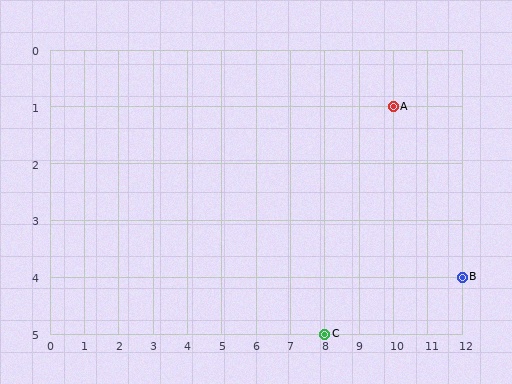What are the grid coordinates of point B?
Point B is at grid coordinates (12, 4).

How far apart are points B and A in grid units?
Points B and A are 2 columns and 3 rows apart (about 3.6 grid units diagonally).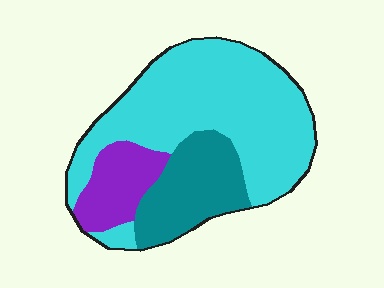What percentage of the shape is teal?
Teal takes up about one quarter (1/4) of the shape.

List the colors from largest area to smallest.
From largest to smallest: cyan, teal, purple.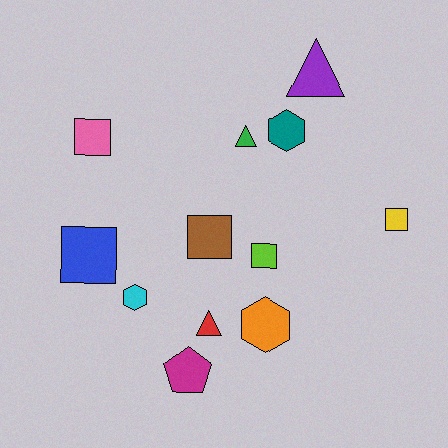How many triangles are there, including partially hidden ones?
There are 3 triangles.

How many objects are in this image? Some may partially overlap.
There are 12 objects.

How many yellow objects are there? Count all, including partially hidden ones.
There is 1 yellow object.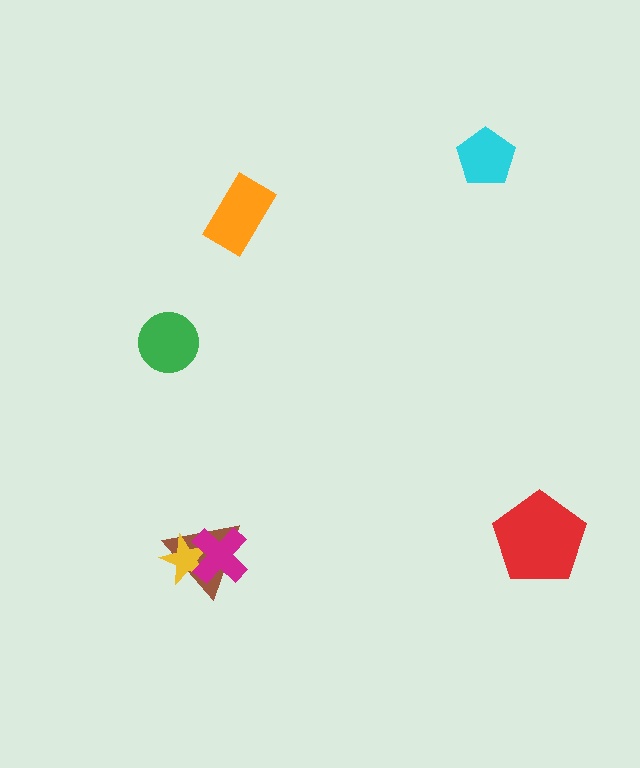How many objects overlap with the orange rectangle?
0 objects overlap with the orange rectangle.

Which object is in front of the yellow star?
The magenta cross is in front of the yellow star.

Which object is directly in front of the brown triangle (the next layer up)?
The yellow star is directly in front of the brown triangle.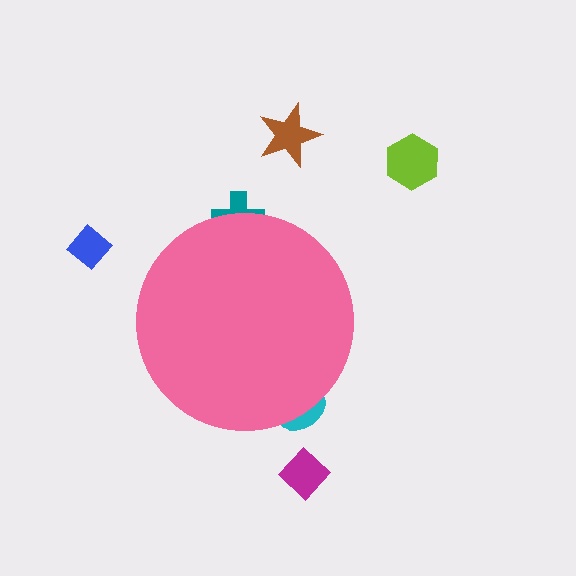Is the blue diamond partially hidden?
No, the blue diamond is fully visible.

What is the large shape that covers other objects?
A pink circle.